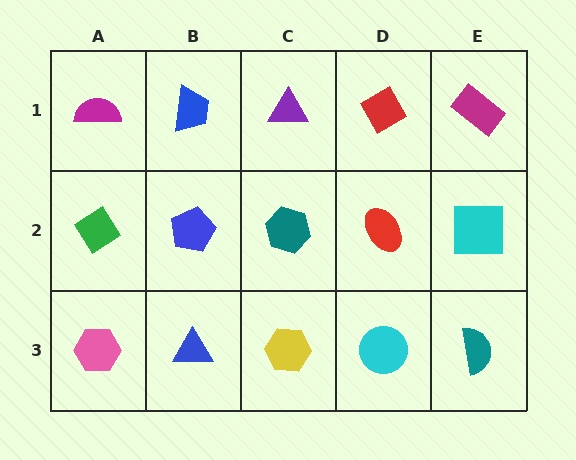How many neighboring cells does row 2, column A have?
3.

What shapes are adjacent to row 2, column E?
A magenta rectangle (row 1, column E), a teal semicircle (row 3, column E), a red ellipse (row 2, column D).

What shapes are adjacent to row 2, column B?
A blue trapezoid (row 1, column B), a blue triangle (row 3, column B), a green diamond (row 2, column A), a teal hexagon (row 2, column C).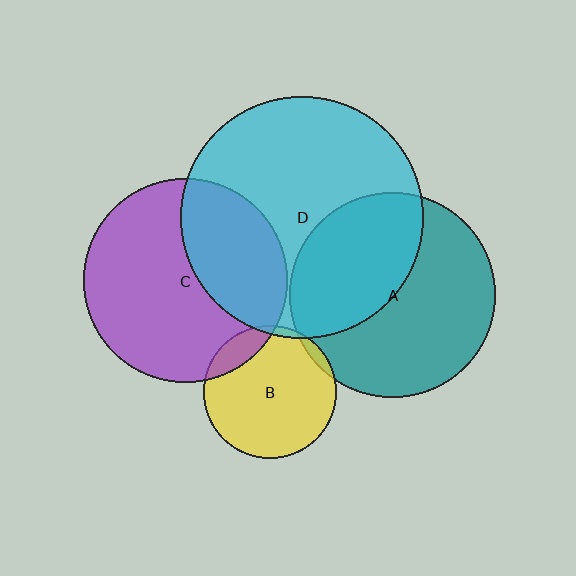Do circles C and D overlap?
Yes.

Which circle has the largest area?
Circle D (cyan).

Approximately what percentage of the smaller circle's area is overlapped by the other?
Approximately 35%.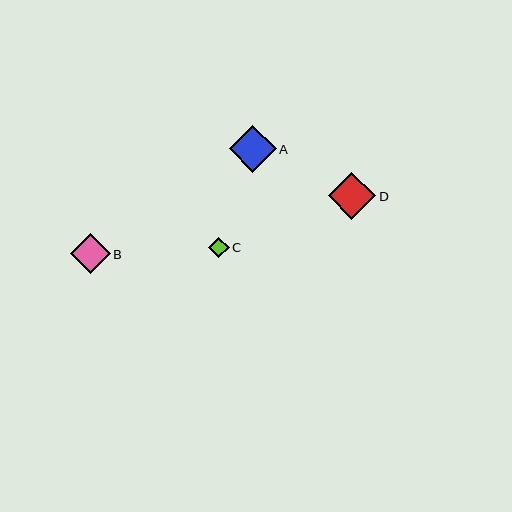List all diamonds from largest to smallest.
From largest to smallest: A, D, B, C.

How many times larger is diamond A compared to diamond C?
Diamond A is approximately 2.3 times the size of diamond C.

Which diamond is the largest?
Diamond A is the largest with a size of approximately 47 pixels.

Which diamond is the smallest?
Diamond C is the smallest with a size of approximately 20 pixels.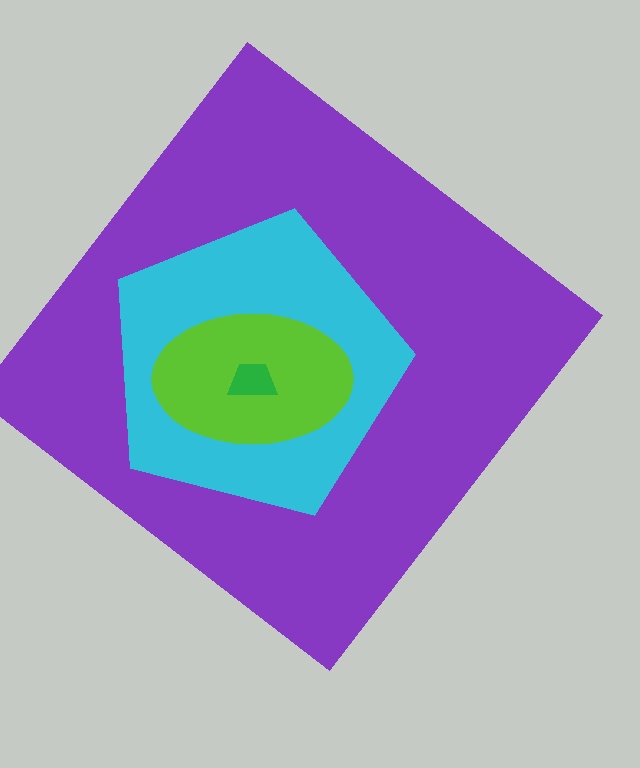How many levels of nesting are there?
4.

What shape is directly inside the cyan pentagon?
The lime ellipse.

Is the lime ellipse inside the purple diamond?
Yes.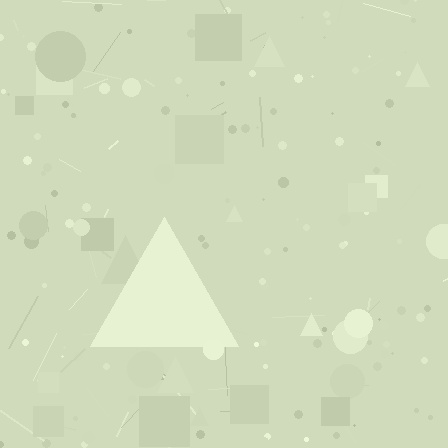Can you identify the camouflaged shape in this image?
The camouflaged shape is a triangle.